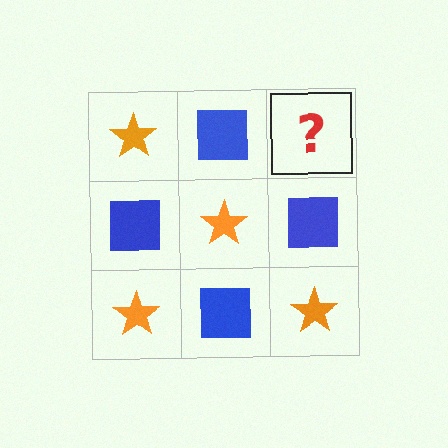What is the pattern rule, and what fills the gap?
The rule is that it alternates orange star and blue square in a checkerboard pattern. The gap should be filled with an orange star.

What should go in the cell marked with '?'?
The missing cell should contain an orange star.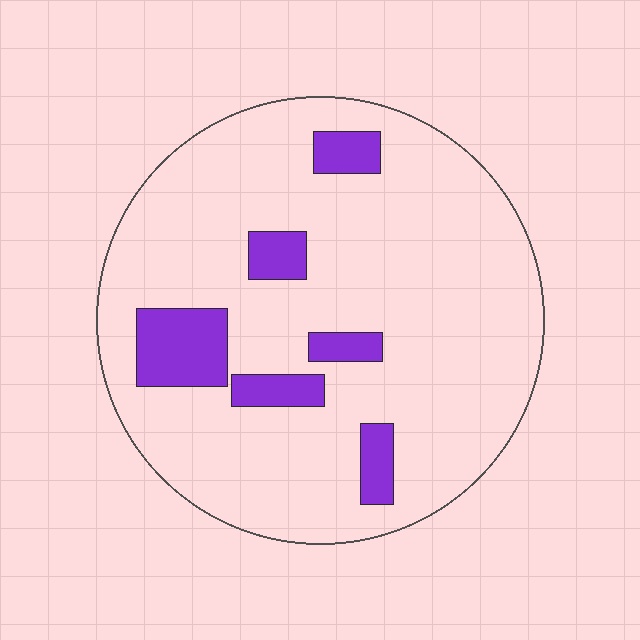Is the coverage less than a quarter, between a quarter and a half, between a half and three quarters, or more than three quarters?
Less than a quarter.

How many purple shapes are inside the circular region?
6.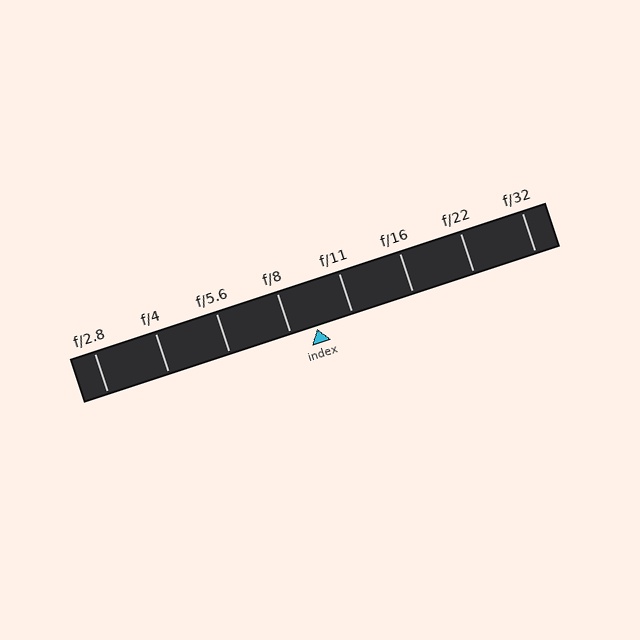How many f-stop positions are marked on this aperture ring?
There are 8 f-stop positions marked.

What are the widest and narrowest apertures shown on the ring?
The widest aperture shown is f/2.8 and the narrowest is f/32.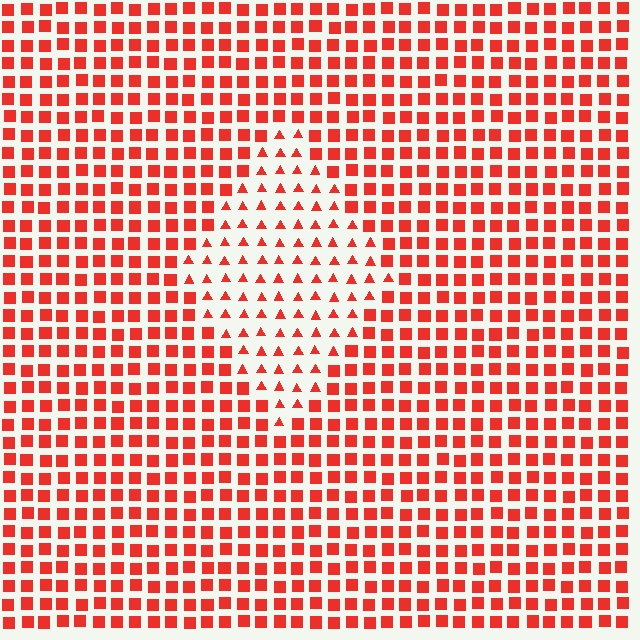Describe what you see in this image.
The image is filled with small red elements arranged in a uniform grid. A diamond-shaped region contains triangles, while the surrounding area contains squares. The boundary is defined purely by the change in element shape.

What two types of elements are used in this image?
The image uses triangles inside the diamond region and squares outside it.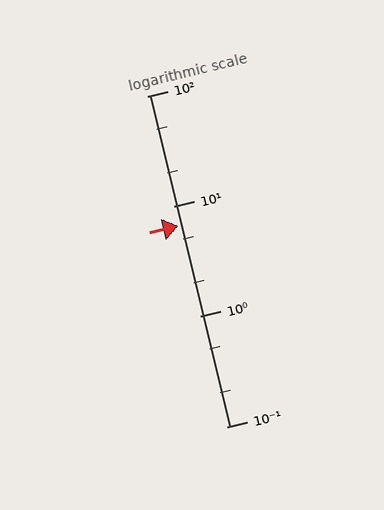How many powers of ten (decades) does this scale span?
The scale spans 3 decades, from 0.1 to 100.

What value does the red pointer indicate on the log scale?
The pointer indicates approximately 6.6.